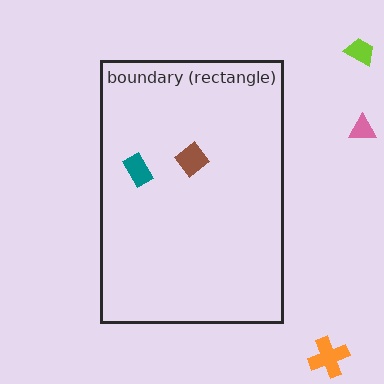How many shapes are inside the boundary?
2 inside, 3 outside.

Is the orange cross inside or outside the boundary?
Outside.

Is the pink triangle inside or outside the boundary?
Outside.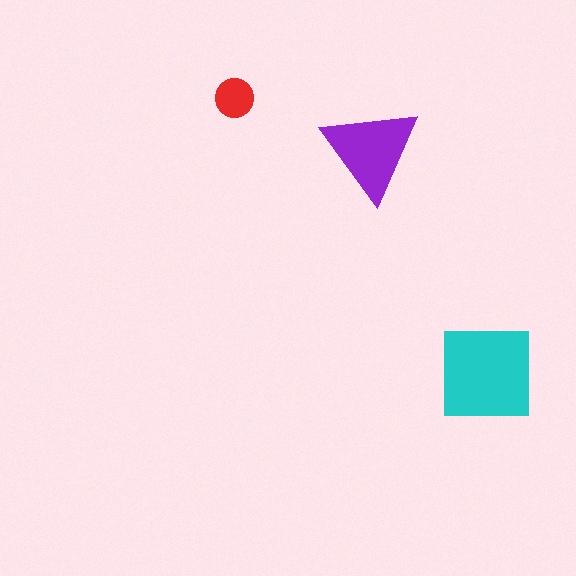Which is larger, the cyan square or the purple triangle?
The cyan square.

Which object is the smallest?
The red circle.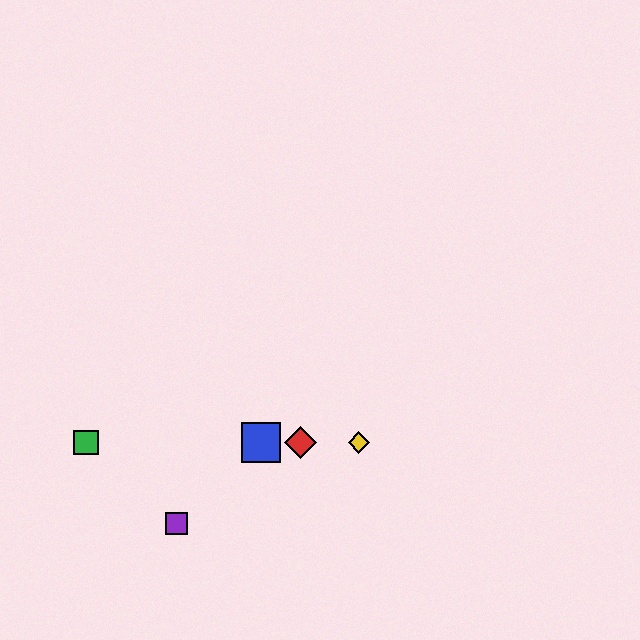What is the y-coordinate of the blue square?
The blue square is at y≈443.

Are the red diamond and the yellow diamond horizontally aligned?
Yes, both are at y≈443.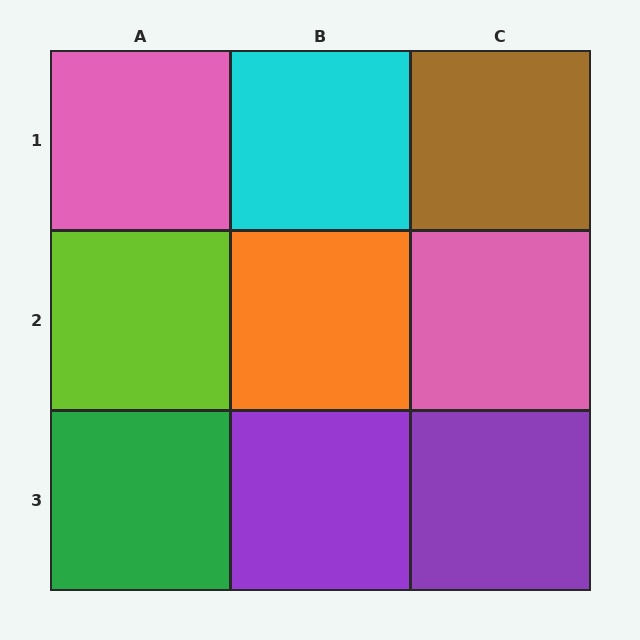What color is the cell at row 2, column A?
Lime.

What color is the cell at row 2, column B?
Orange.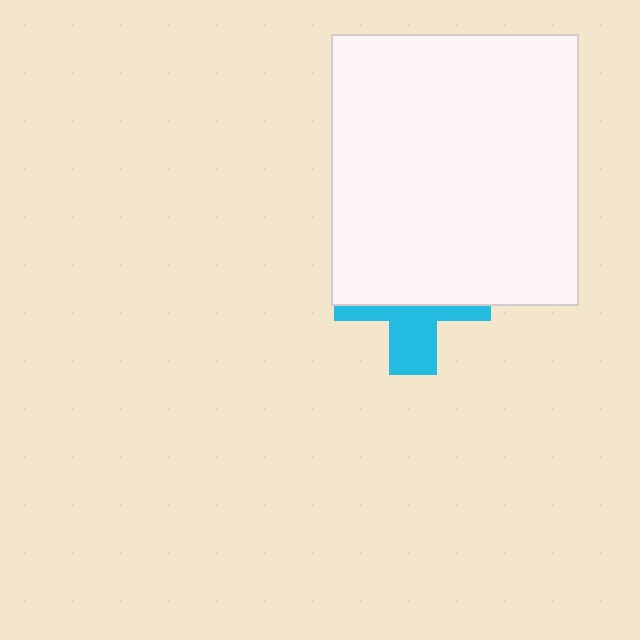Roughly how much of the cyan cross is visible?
A small part of it is visible (roughly 40%).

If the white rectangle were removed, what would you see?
You would see the complete cyan cross.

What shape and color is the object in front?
The object in front is a white rectangle.